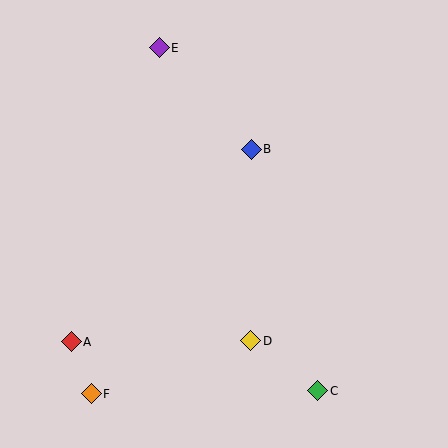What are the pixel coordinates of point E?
Point E is at (159, 48).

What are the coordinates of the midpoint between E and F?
The midpoint between E and F is at (125, 221).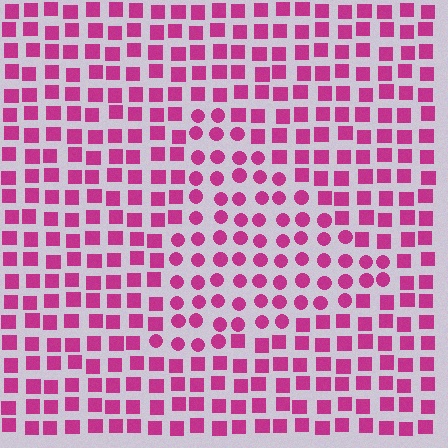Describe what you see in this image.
The image is filled with small magenta elements arranged in a uniform grid. A triangle-shaped region contains circles, while the surrounding area contains squares. The boundary is defined purely by the change in element shape.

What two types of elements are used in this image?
The image uses circles inside the triangle region and squares outside it.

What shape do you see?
I see a triangle.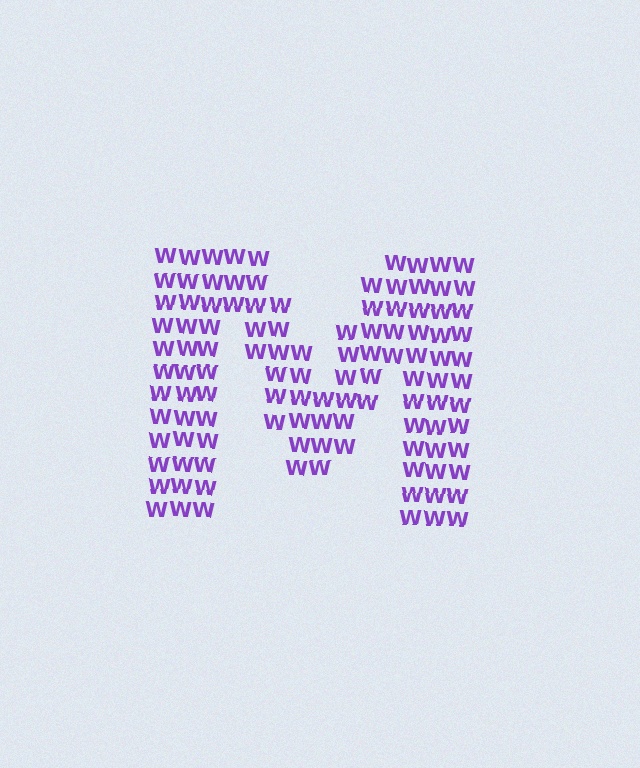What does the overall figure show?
The overall figure shows the letter M.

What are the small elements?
The small elements are letter W's.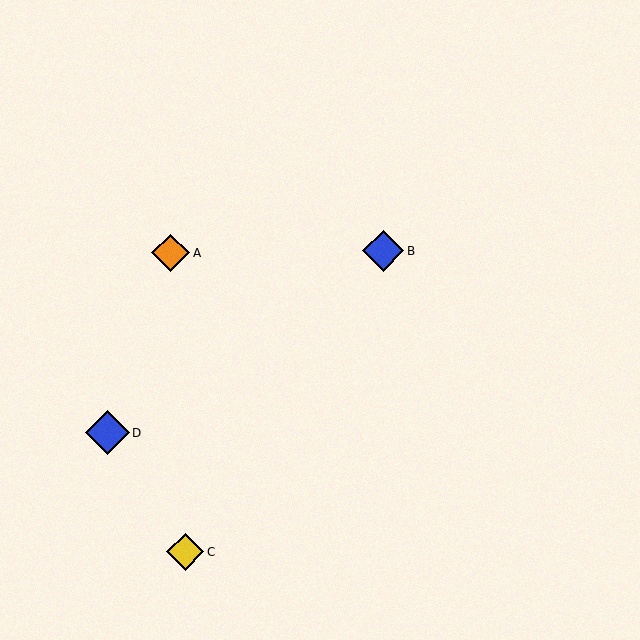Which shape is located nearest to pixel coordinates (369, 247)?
The blue diamond (labeled B) at (383, 251) is nearest to that location.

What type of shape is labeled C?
Shape C is a yellow diamond.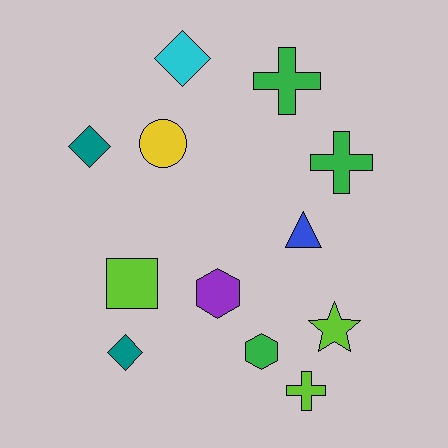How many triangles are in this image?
There is 1 triangle.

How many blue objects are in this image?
There is 1 blue object.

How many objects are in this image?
There are 12 objects.